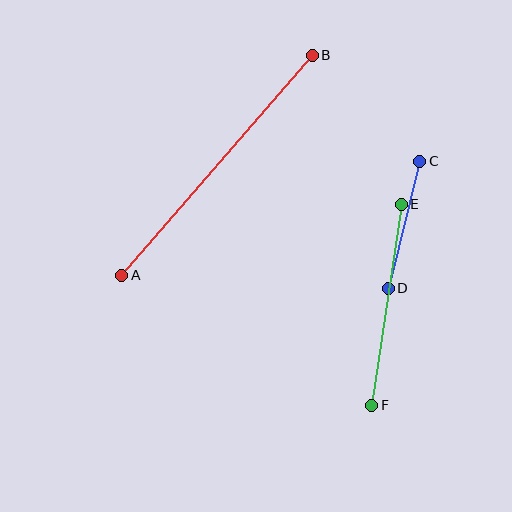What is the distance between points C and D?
The distance is approximately 131 pixels.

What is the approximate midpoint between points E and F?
The midpoint is at approximately (386, 305) pixels.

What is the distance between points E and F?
The distance is approximately 203 pixels.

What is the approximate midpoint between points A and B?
The midpoint is at approximately (217, 165) pixels.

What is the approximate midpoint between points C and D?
The midpoint is at approximately (404, 225) pixels.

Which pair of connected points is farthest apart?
Points A and B are farthest apart.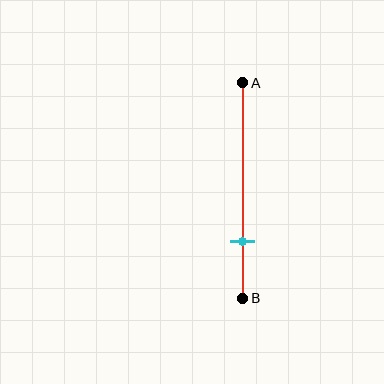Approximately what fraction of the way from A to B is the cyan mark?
The cyan mark is approximately 75% of the way from A to B.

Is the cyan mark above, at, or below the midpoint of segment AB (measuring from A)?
The cyan mark is below the midpoint of segment AB.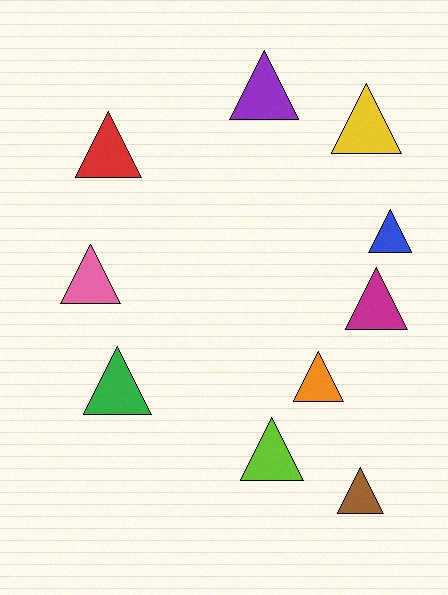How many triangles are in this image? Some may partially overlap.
There are 10 triangles.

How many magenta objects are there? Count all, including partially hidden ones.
There is 1 magenta object.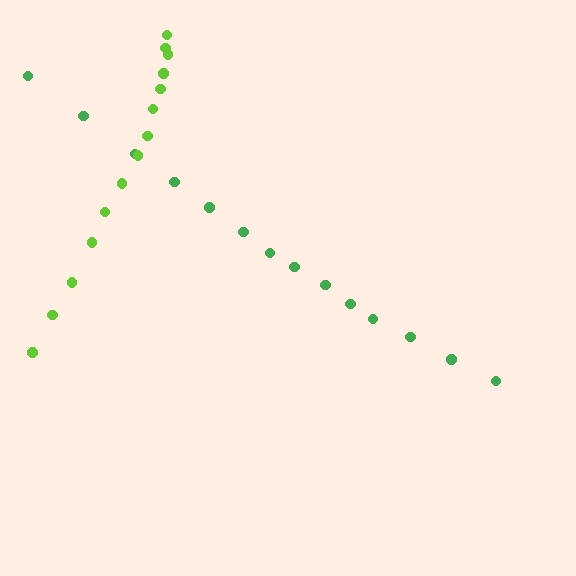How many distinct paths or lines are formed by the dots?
There are 2 distinct paths.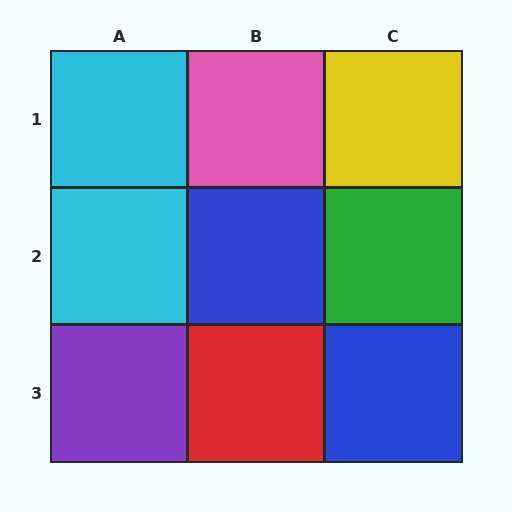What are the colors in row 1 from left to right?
Cyan, pink, yellow.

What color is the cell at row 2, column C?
Green.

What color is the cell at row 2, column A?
Cyan.